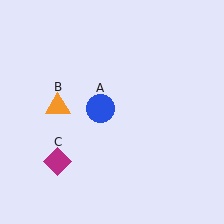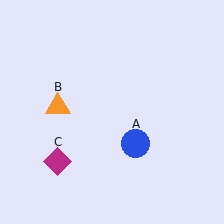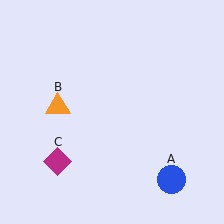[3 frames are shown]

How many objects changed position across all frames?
1 object changed position: blue circle (object A).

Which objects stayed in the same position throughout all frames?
Orange triangle (object B) and magenta diamond (object C) remained stationary.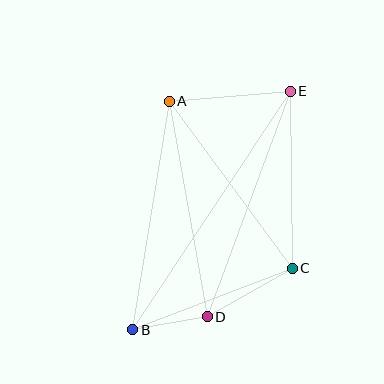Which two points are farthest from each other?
Points B and E are farthest from each other.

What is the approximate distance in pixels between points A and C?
The distance between A and C is approximately 207 pixels.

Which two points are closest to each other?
Points B and D are closest to each other.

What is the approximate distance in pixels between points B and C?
The distance between B and C is approximately 171 pixels.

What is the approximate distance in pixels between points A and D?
The distance between A and D is approximately 219 pixels.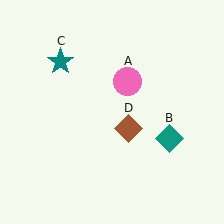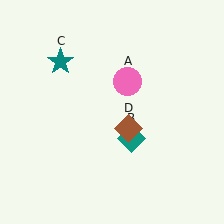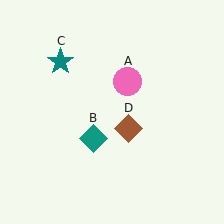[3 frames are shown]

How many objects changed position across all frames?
1 object changed position: teal diamond (object B).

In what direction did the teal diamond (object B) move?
The teal diamond (object B) moved left.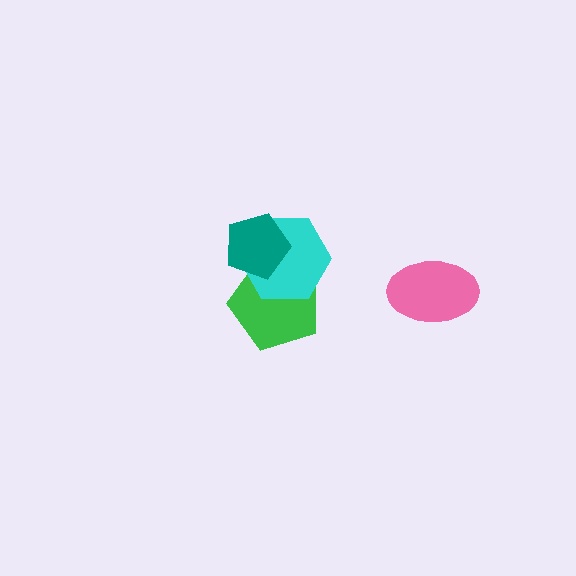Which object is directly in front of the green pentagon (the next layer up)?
The cyan hexagon is directly in front of the green pentagon.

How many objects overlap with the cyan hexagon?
2 objects overlap with the cyan hexagon.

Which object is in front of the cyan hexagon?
The teal pentagon is in front of the cyan hexagon.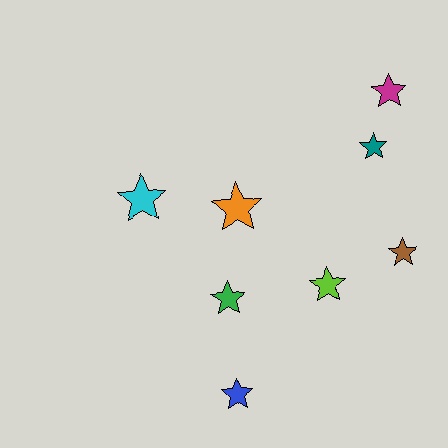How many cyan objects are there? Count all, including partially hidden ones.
There is 1 cyan object.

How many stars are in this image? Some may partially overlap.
There are 8 stars.